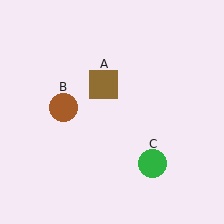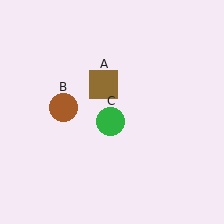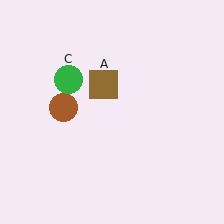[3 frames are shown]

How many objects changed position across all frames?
1 object changed position: green circle (object C).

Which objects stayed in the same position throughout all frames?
Brown square (object A) and brown circle (object B) remained stationary.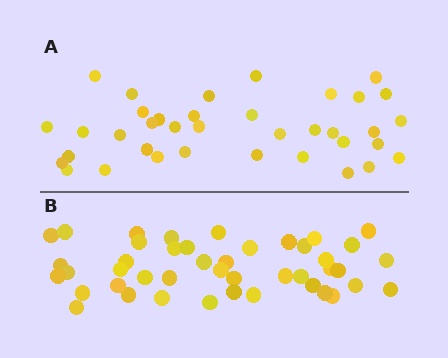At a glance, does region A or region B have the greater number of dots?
Region B (the bottom region) has more dots.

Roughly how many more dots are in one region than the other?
Region B has roughly 8 or so more dots than region A.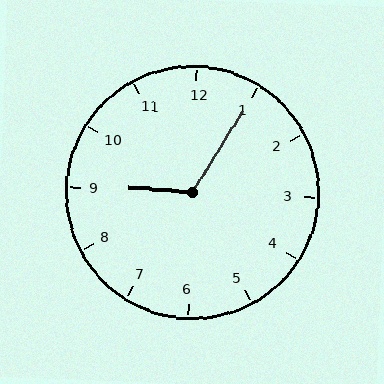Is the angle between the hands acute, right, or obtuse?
It is obtuse.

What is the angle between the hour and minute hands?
Approximately 118 degrees.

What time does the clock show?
9:05.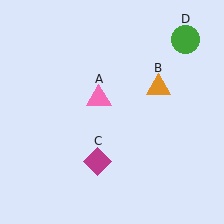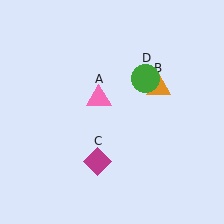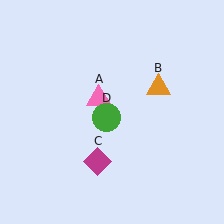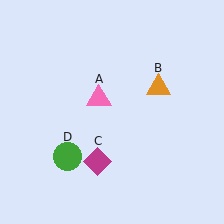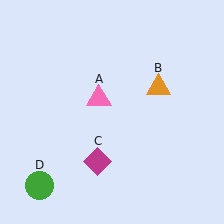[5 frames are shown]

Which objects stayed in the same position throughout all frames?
Pink triangle (object A) and orange triangle (object B) and magenta diamond (object C) remained stationary.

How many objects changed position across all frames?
1 object changed position: green circle (object D).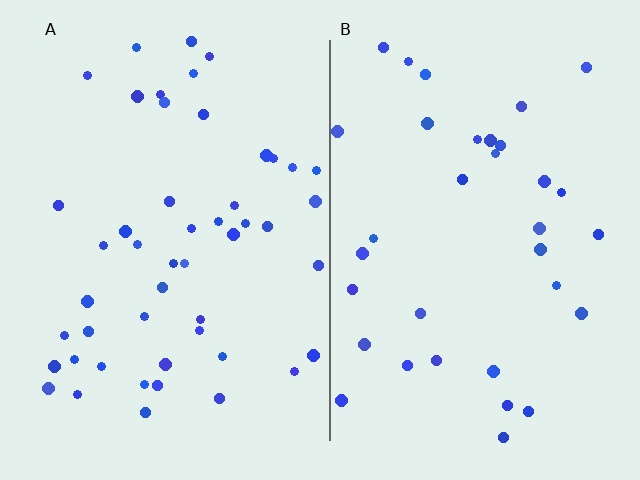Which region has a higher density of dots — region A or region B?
A (the left).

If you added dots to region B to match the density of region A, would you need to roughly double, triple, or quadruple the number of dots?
Approximately double.